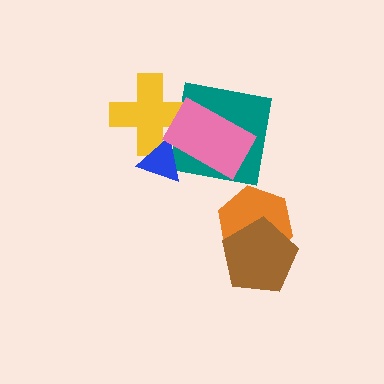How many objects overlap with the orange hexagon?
1 object overlaps with the orange hexagon.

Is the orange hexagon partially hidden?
Yes, it is partially covered by another shape.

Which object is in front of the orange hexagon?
The brown pentagon is in front of the orange hexagon.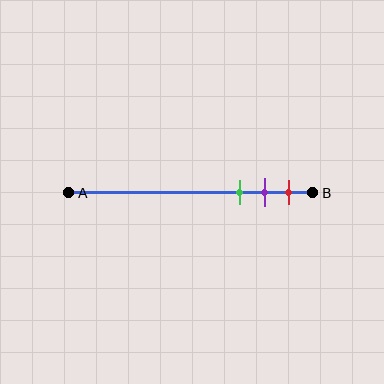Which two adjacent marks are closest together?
The purple and red marks are the closest adjacent pair.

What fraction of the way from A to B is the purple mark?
The purple mark is approximately 80% (0.8) of the way from A to B.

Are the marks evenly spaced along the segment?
Yes, the marks are approximately evenly spaced.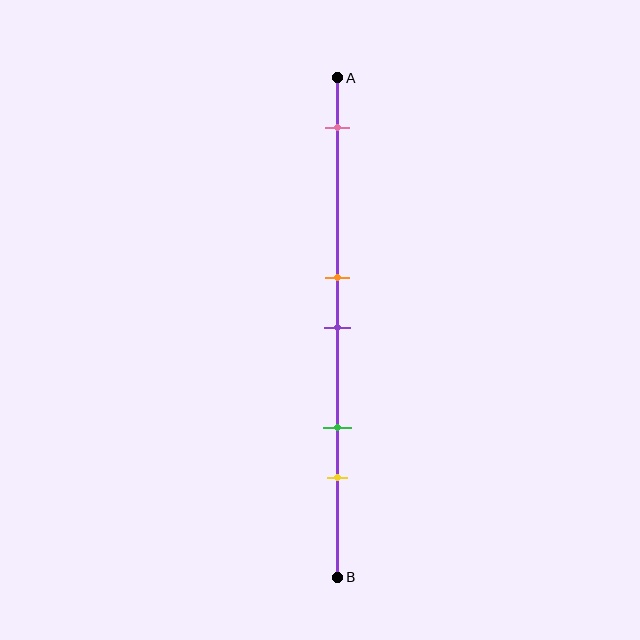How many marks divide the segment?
There are 5 marks dividing the segment.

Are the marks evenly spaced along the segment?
No, the marks are not evenly spaced.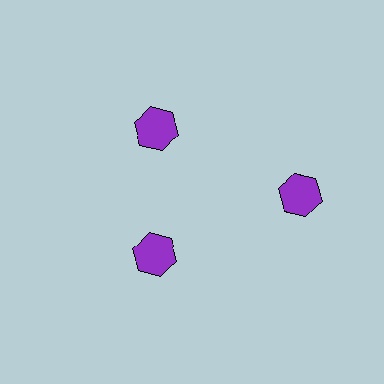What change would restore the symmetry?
The symmetry would be restored by moving it inward, back onto the ring so that all 3 hexagons sit at equal angles and equal distance from the center.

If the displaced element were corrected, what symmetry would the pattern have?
It would have 3-fold rotational symmetry — the pattern would map onto itself every 120 degrees.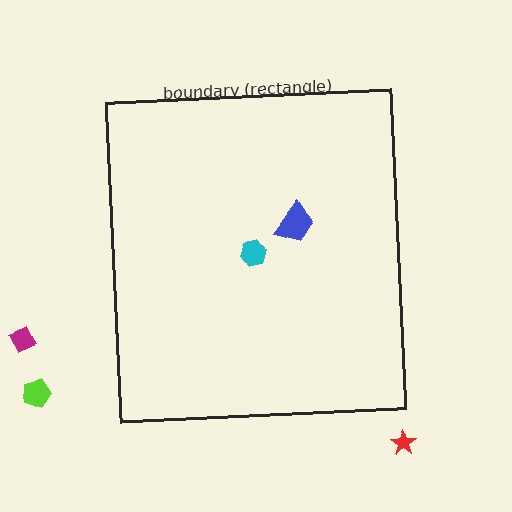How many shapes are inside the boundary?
2 inside, 3 outside.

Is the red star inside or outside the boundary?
Outside.